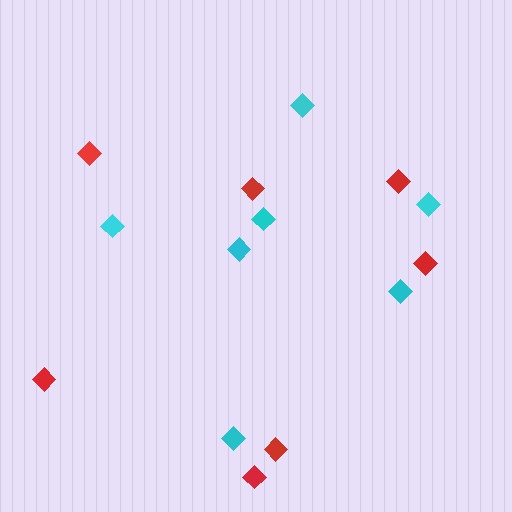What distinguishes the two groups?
There are 2 groups: one group of cyan diamonds (7) and one group of red diamonds (7).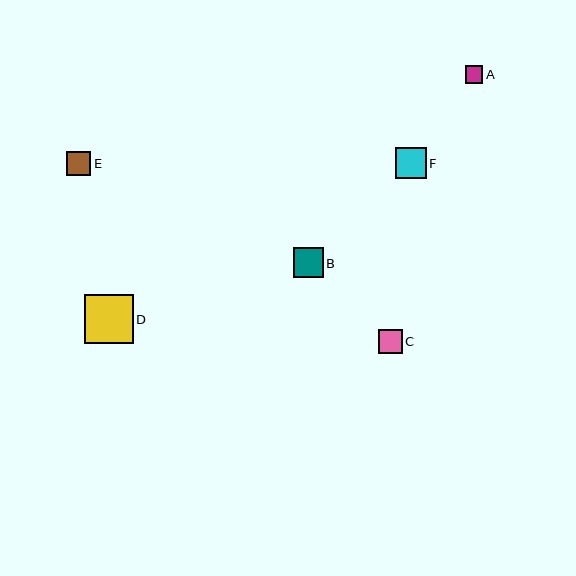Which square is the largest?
Square D is the largest with a size of approximately 49 pixels.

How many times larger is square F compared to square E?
Square F is approximately 1.3 times the size of square E.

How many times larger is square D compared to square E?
Square D is approximately 2.0 times the size of square E.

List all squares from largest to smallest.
From largest to smallest: D, F, B, E, C, A.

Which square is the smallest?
Square A is the smallest with a size of approximately 18 pixels.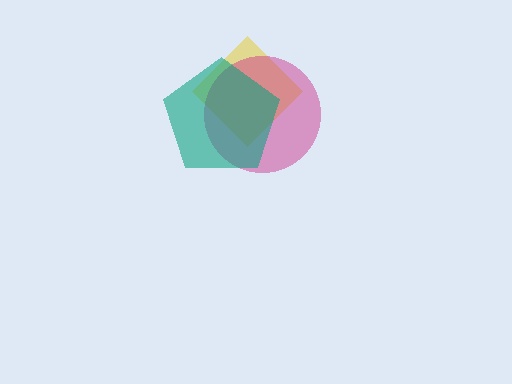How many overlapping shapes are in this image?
There are 3 overlapping shapes in the image.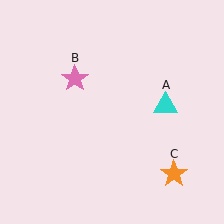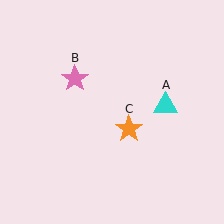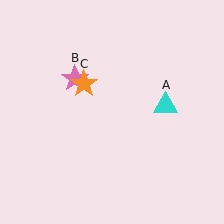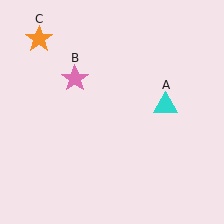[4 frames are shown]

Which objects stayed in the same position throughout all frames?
Cyan triangle (object A) and pink star (object B) remained stationary.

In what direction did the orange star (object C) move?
The orange star (object C) moved up and to the left.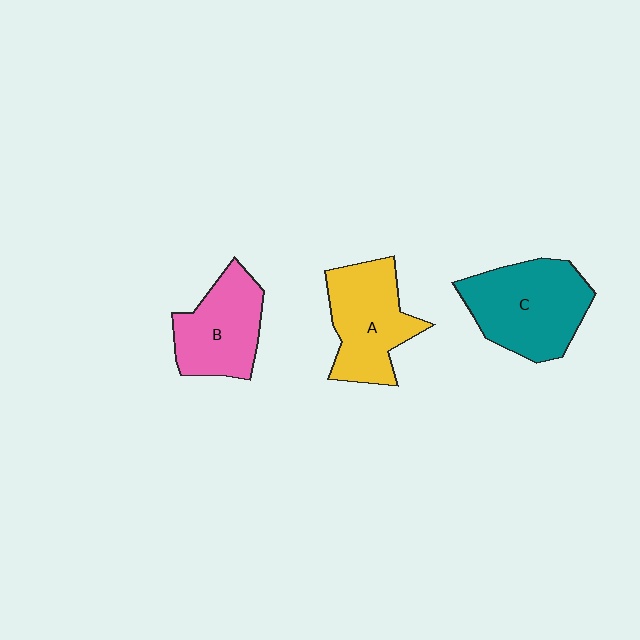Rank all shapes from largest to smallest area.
From largest to smallest: C (teal), A (yellow), B (pink).